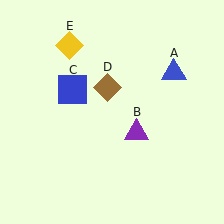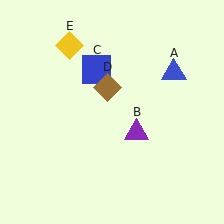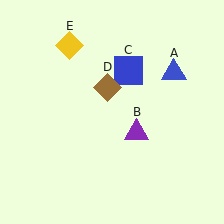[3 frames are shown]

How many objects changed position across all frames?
1 object changed position: blue square (object C).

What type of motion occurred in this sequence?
The blue square (object C) rotated clockwise around the center of the scene.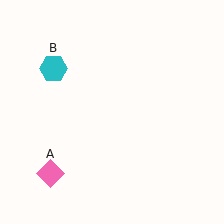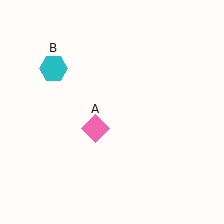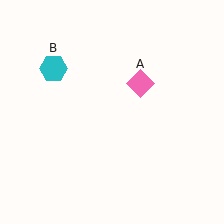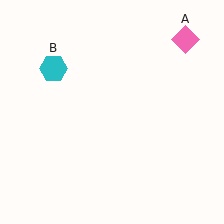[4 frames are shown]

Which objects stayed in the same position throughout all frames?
Cyan hexagon (object B) remained stationary.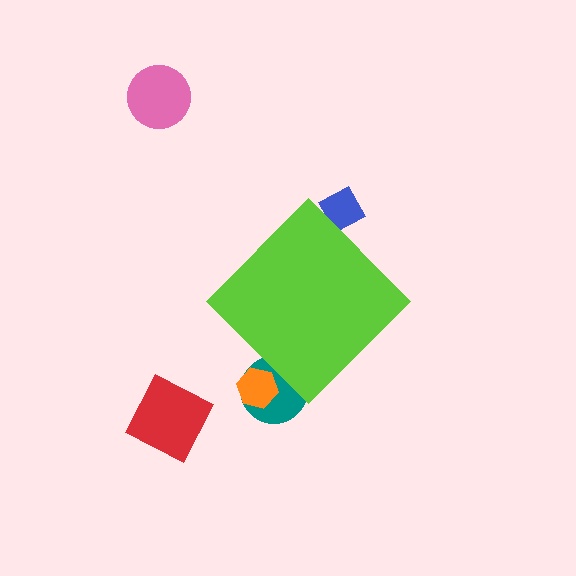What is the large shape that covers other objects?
A lime diamond.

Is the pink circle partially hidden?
No, the pink circle is fully visible.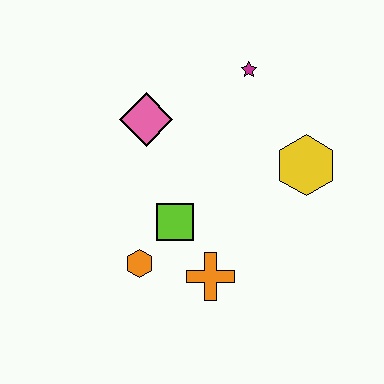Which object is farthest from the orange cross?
The magenta star is farthest from the orange cross.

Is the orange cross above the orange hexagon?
No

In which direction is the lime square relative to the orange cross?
The lime square is above the orange cross.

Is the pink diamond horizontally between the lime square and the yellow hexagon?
No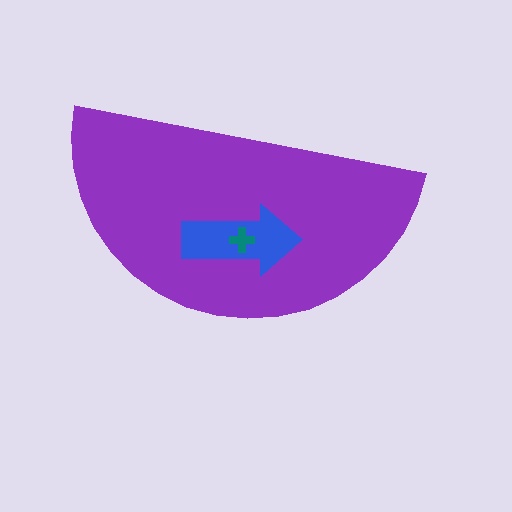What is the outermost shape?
The purple semicircle.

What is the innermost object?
The teal cross.